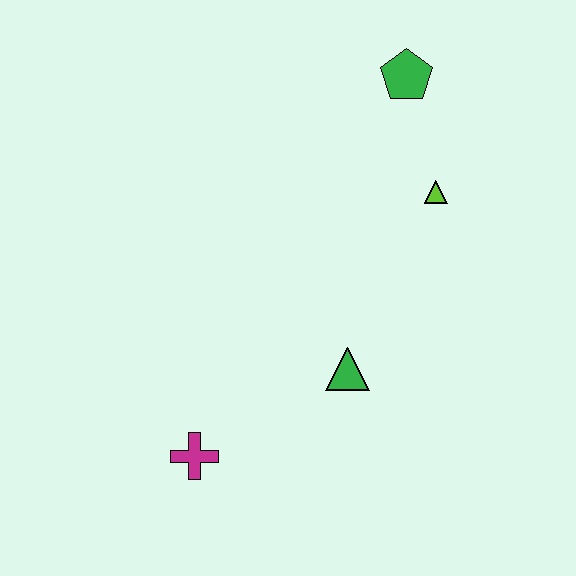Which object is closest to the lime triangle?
The green pentagon is closest to the lime triangle.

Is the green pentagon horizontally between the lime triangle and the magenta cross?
Yes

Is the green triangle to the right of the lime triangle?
No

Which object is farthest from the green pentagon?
The magenta cross is farthest from the green pentagon.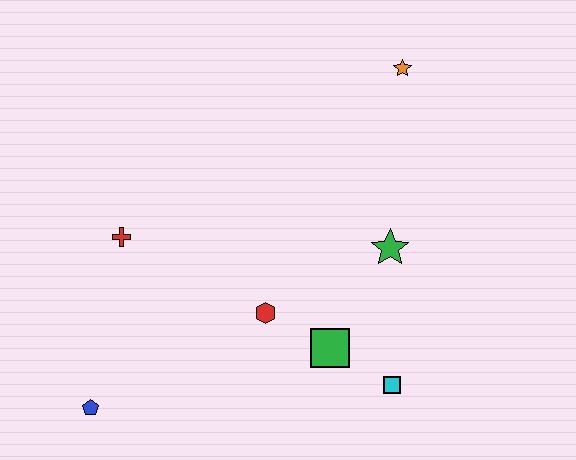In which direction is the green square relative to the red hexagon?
The green square is to the right of the red hexagon.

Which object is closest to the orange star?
The green star is closest to the orange star.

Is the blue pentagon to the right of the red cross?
No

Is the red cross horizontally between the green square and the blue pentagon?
Yes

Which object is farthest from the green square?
The orange star is farthest from the green square.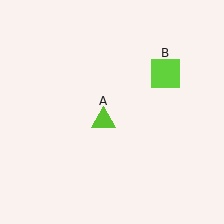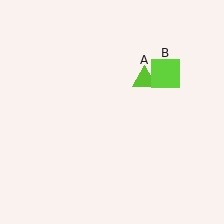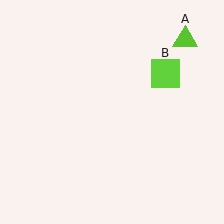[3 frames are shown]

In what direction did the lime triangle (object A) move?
The lime triangle (object A) moved up and to the right.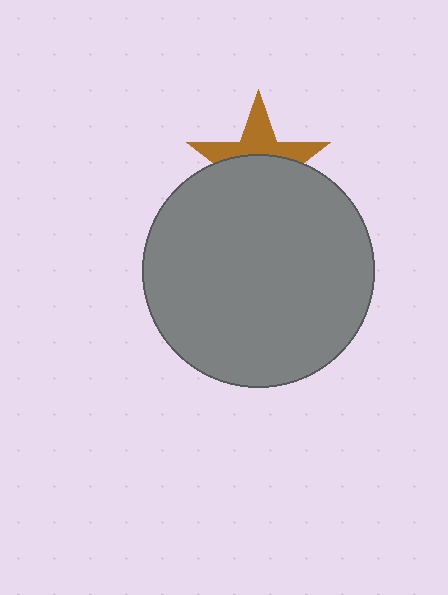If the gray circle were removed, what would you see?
You would see the complete brown star.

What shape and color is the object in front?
The object in front is a gray circle.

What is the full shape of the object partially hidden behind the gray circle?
The partially hidden object is a brown star.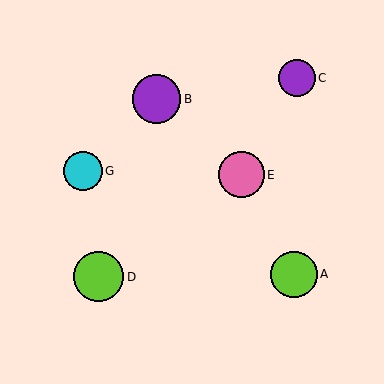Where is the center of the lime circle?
The center of the lime circle is at (294, 274).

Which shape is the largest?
The lime circle (labeled D) is the largest.